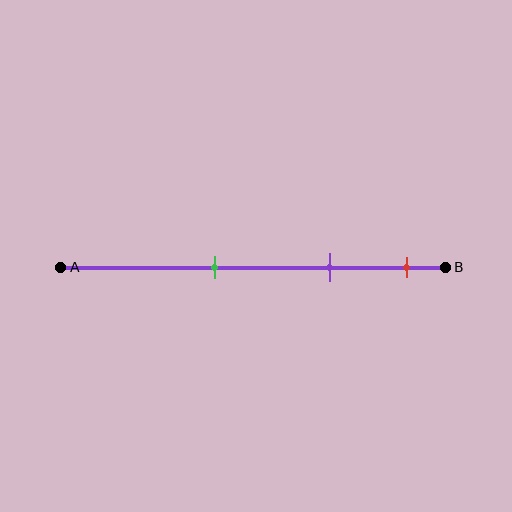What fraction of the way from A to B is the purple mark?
The purple mark is approximately 70% (0.7) of the way from A to B.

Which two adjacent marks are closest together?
The purple and red marks are the closest adjacent pair.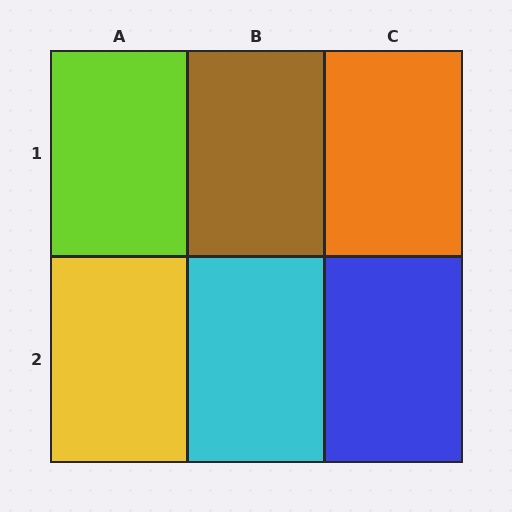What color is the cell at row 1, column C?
Orange.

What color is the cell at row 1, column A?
Lime.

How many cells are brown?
1 cell is brown.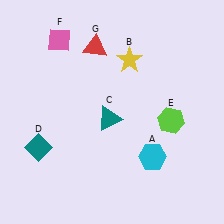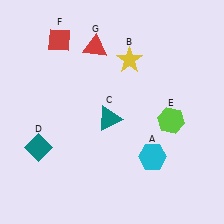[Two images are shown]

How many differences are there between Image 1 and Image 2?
There is 1 difference between the two images.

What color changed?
The diamond (F) changed from pink in Image 1 to red in Image 2.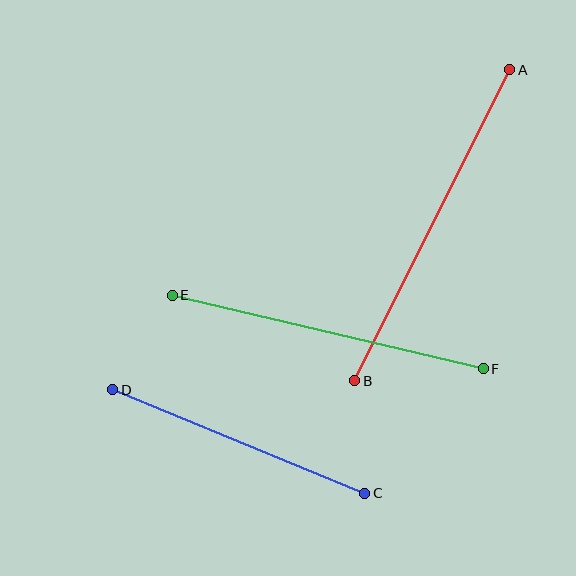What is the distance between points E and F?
The distance is approximately 320 pixels.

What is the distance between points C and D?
The distance is approximately 273 pixels.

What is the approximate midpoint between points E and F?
The midpoint is at approximately (328, 332) pixels.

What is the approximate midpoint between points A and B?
The midpoint is at approximately (432, 225) pixels.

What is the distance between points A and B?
The distance is approximately 348 pixels.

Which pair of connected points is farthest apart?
Points A and B are farthest apart.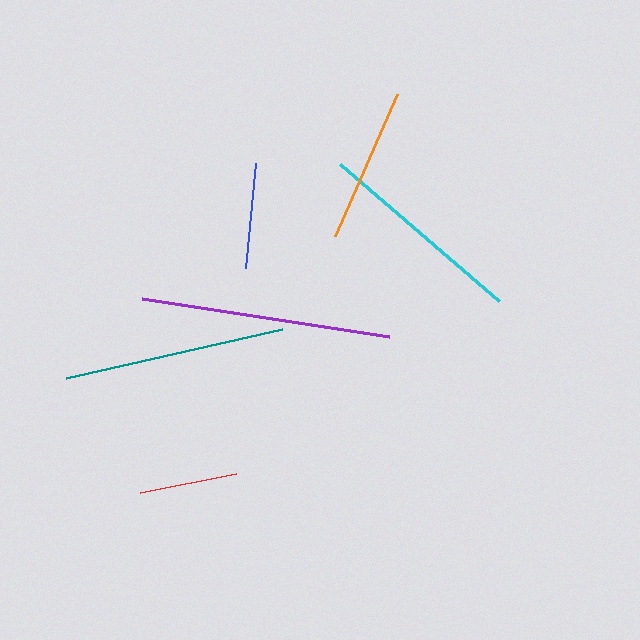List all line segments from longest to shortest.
From longest to shortest: purple, teal, cyan, orange, blue, red.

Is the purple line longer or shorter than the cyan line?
The purple line is longer than the cyan line.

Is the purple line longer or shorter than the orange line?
The purple line is longer than the orange line.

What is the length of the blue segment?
The blue segment is approximately 106 pixels long.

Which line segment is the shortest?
The red line is the shortest at approximately 98 pixels.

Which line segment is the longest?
The purple line is the longest at approximately 250 pixels.